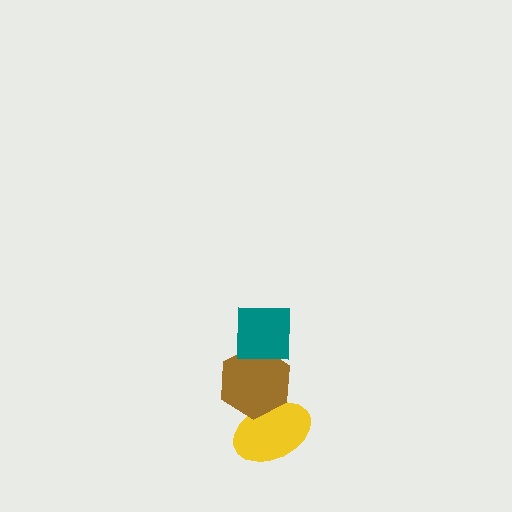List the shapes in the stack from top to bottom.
From top to bottom: the teal square, the brown hexagon, the yellow ellipse.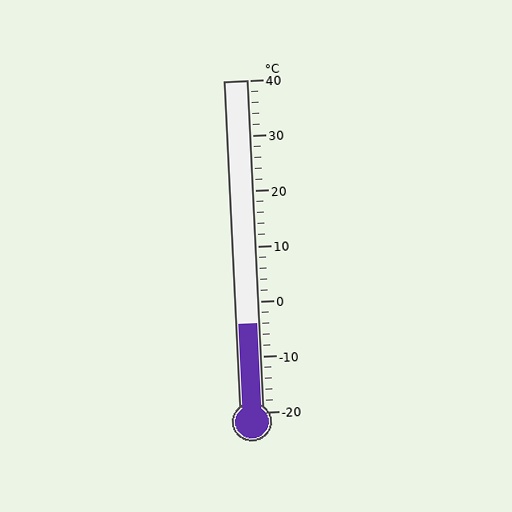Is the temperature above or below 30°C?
The temperature is below 30°C.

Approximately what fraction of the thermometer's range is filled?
The thermometer is filled to approximately 25% of its range.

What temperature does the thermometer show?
The thermometer shows approximately -4°C.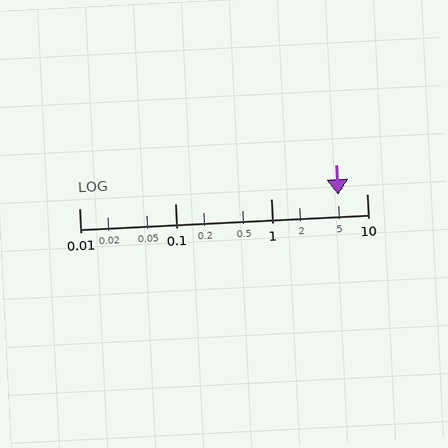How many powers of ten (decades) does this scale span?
The scale spans 3 decades, from 0.01 to 10.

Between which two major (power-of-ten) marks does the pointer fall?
The pointer is between 1 and 10.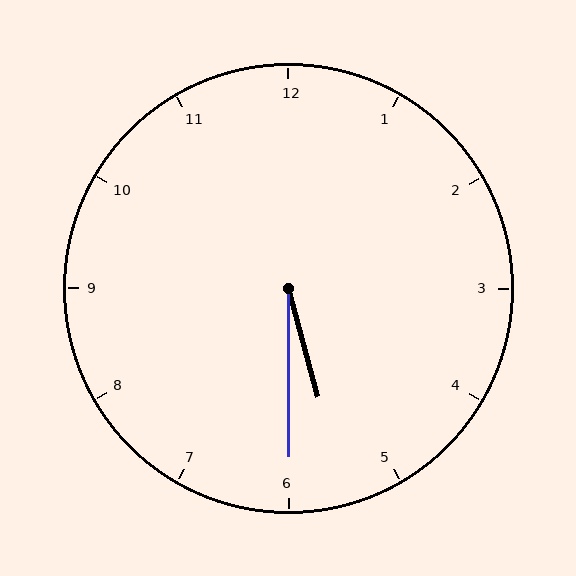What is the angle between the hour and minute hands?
Approximately 15 degrees.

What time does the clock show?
5:30.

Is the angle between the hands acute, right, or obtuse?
It is acute.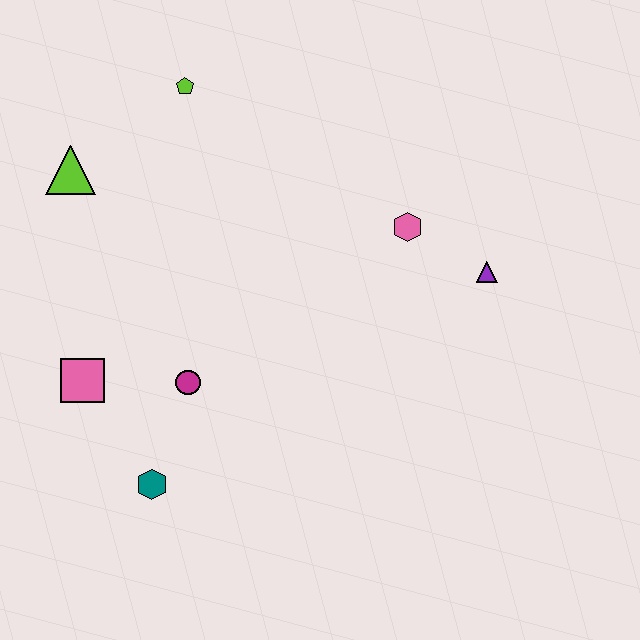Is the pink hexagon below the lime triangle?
Yes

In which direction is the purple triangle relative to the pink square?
The purple triangle is to the right of the pink square.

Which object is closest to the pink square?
The magenta circle is closest to the pink square.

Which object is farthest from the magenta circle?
The purple triangle is farthest from the magenta circle.